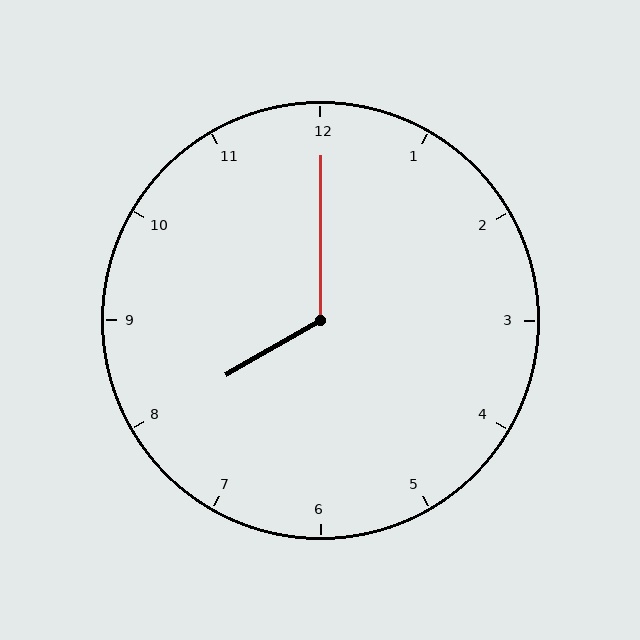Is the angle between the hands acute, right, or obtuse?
It is obtuse.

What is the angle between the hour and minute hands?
Approximately 120 degrees.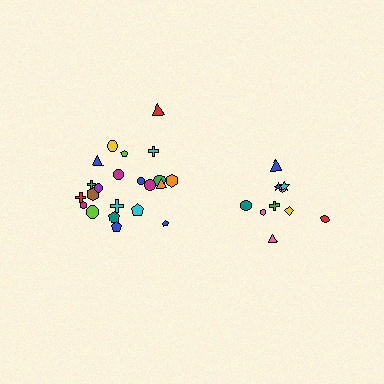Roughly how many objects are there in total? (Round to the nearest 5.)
Roughly 30 objects in total.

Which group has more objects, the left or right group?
The left group.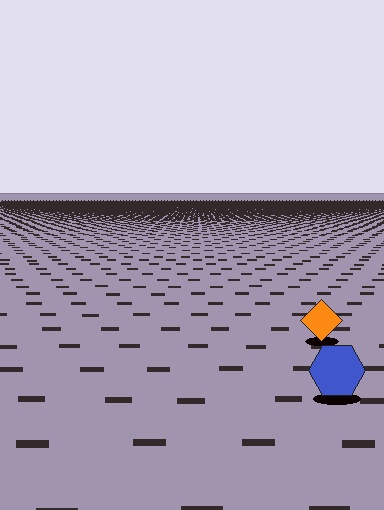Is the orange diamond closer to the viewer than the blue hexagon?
No. The blue hexagon is closer — you can tell from the texture gradient: the ground texture is coarser near it.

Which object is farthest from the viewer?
The orange diamond is farthest from the viewer. It appears smaller and the ground texture around it is denser.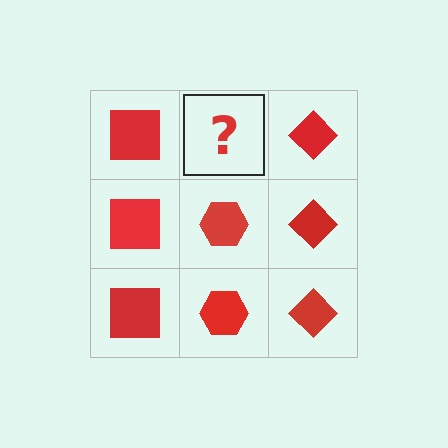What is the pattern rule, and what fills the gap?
The rule is that each column has a consistent shape. The gap should be filled with a red hexagon.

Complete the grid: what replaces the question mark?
The question mark should be replaced with a red hexagon.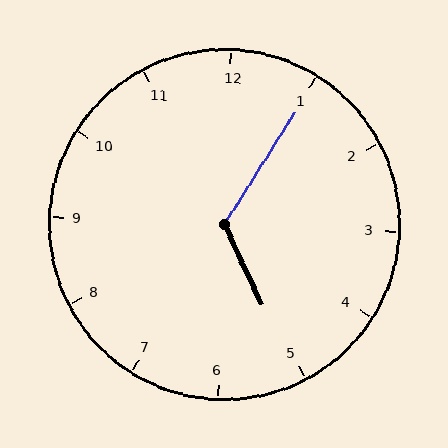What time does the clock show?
5:05.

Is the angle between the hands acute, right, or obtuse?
It is obtuse.